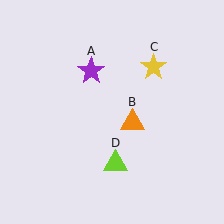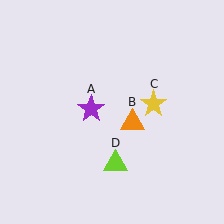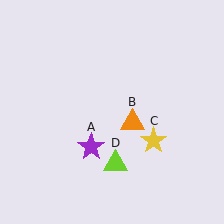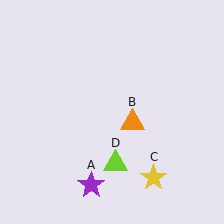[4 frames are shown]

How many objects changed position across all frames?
2 objects changed position: purple star (object A), yellow star (object C).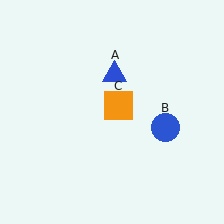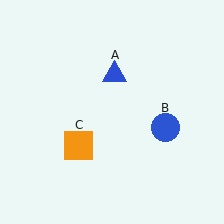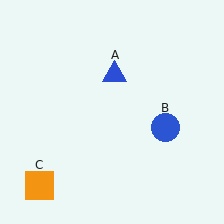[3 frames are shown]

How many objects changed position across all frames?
1 object changed position: orange square (object C).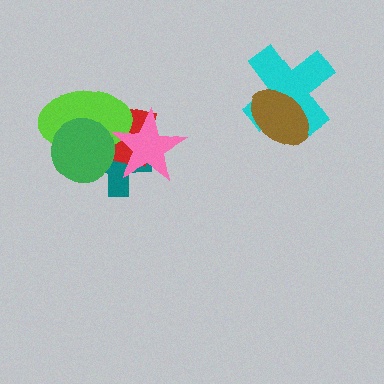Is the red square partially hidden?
Yes, it is partially covered by another shape.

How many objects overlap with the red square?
4 objects overlap with the red square.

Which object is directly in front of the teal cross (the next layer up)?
The red square is directly in front of the teal cross.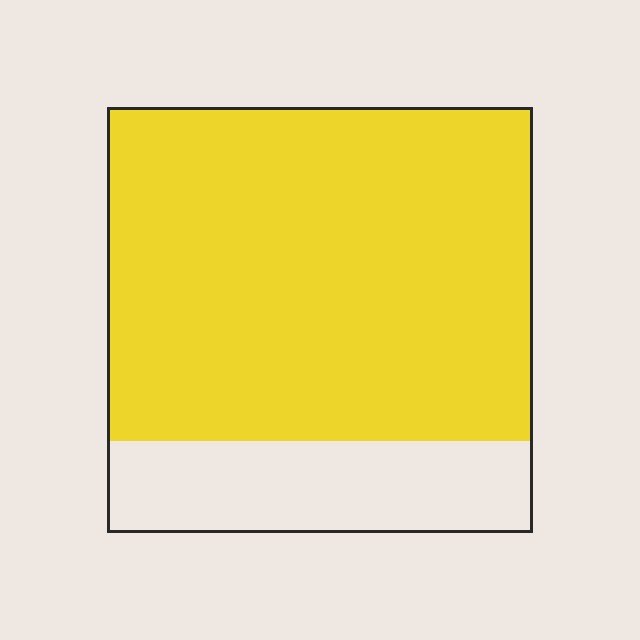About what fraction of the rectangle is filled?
About four fifths (4/5).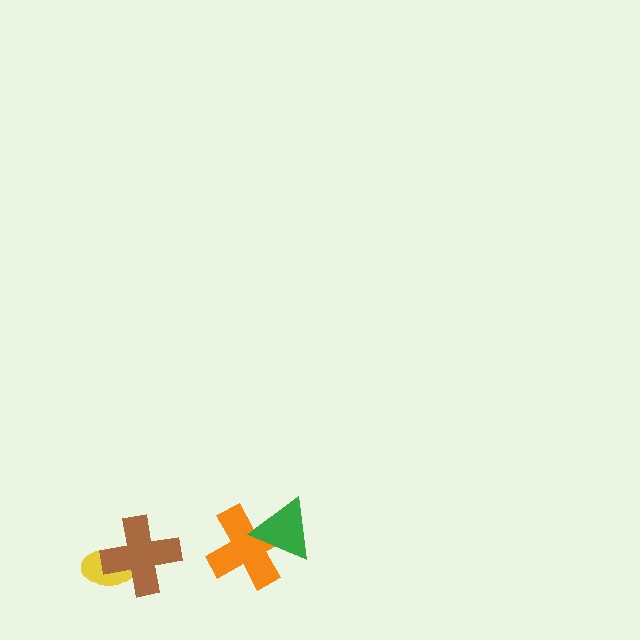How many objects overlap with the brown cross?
1 object overlaps with the brown cross.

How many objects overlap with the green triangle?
1 object overlaps with the green triangle.